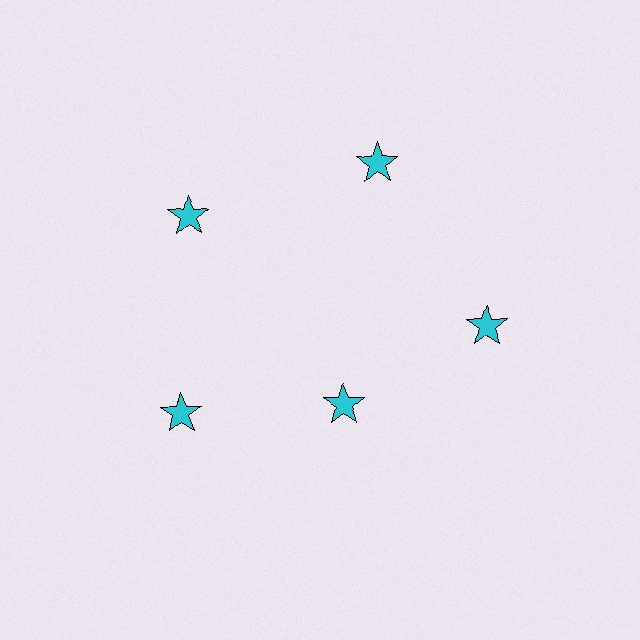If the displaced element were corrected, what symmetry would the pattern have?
It would have 5-fold rotational symmetry — the pattern would map onto itself every 72 degrees.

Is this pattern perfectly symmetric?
No. The 5 cyan stars are arranged in a ring, but one element near the 5 o'clock position is pulled inward toward the center, breaking the 5-fold rotational symmetry.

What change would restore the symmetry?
The symmetry would be restored by moving it outward, back onto the ring so that all 5 stars sit at equal angles and equal distance from the center.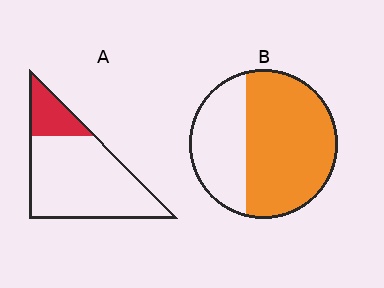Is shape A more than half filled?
No.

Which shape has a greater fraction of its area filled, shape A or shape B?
Shape B.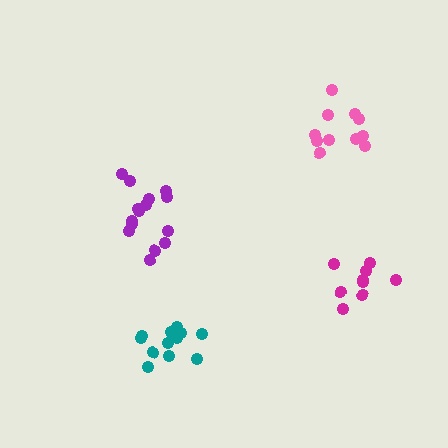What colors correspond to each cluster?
The clusters are colored: teal, magenta, purple, pink.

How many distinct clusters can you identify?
There are 4 distinct clusters.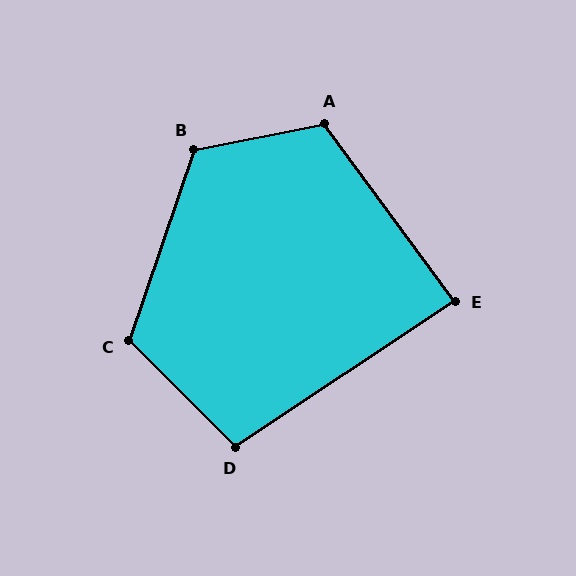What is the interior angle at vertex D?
Approximately 101 degrees (obtuse).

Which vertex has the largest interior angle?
B, at approximately 120 degrees.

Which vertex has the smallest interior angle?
E, at approximately 87 degrees.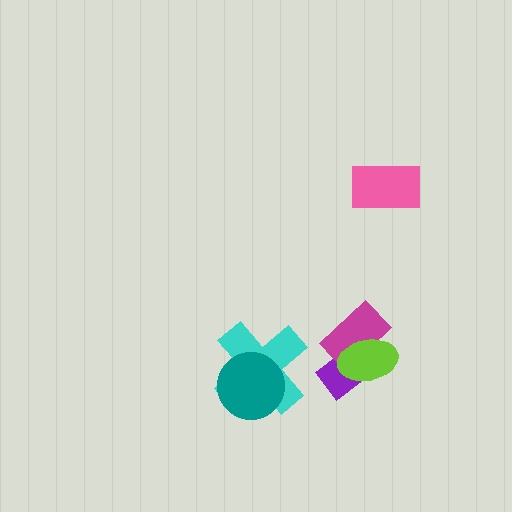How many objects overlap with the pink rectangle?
0 objects overlap with the pink rectangle.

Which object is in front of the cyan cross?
The teal circle is in front of the cyan cross.